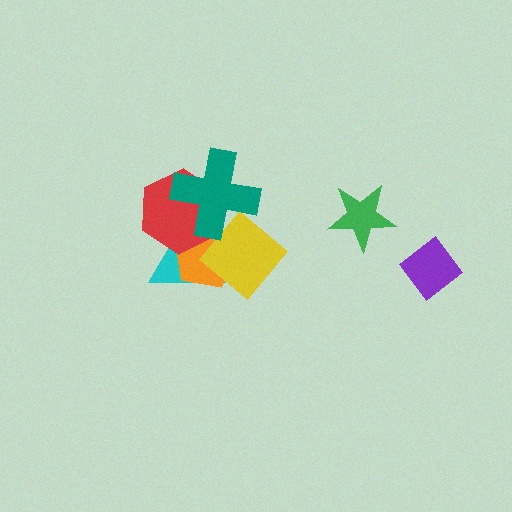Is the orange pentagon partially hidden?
Yes, it is partially covered by another shape.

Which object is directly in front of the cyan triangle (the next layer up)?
The orange pentagon is directly in front of the cyan triangle.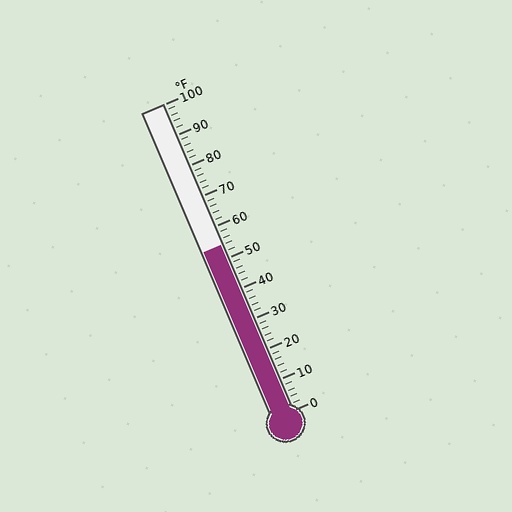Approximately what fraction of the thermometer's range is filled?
The thermometer is filled to approximately 55% of its range.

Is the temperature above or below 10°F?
The temperature is above 10°F.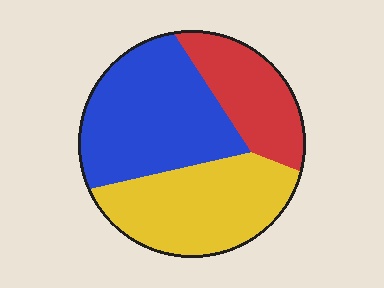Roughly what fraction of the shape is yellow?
Yellow takes up about three eighths (3/8) of the shape.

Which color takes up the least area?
Red, at roughly 25%.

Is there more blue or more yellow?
Blue.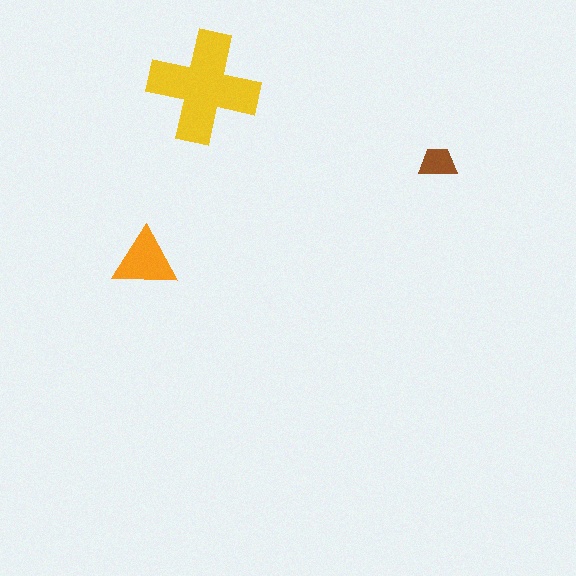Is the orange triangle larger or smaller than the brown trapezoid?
Larger.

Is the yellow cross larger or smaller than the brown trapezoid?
Larger.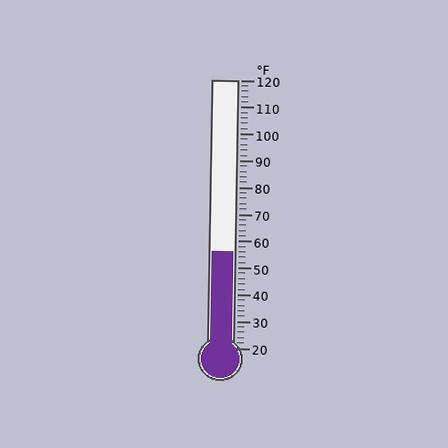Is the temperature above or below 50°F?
The temperature is above 50°F.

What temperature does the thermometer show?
The thermometer shows approximately 56°F.